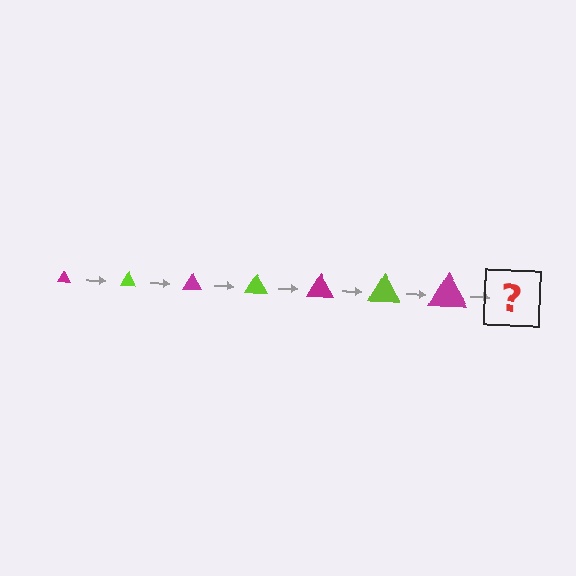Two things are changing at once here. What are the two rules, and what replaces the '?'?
The two rules are that the triangle grows larger each step and the color cycles through magenta and lime. The '?' should be a lime triangle, larger than the previous one.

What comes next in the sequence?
The next element should be a lime triangle, larger than the previous one.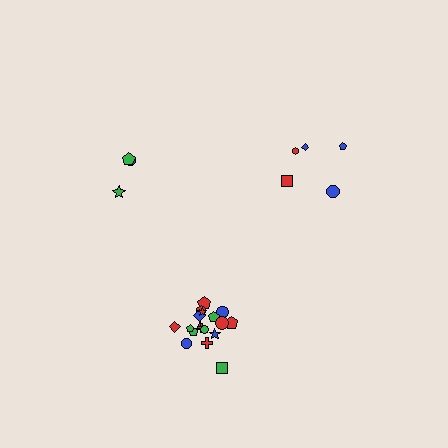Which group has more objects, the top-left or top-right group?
The top-right group.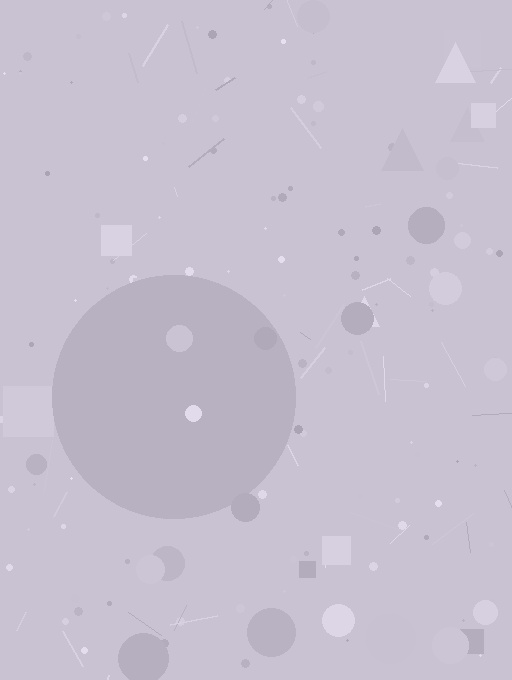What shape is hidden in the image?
A circle is hidden in the image.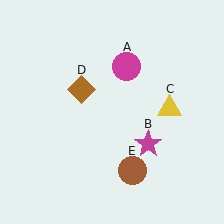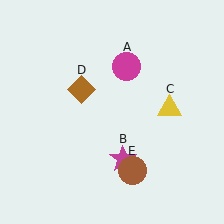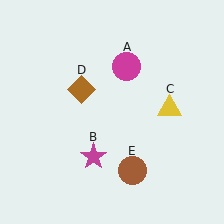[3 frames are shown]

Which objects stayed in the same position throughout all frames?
Magenta circle (object A) and yellow triangle (object C) and brown diamond (object D) and brown circle (object E) remained stationary.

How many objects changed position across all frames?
1 object changed position: magenta star (object B).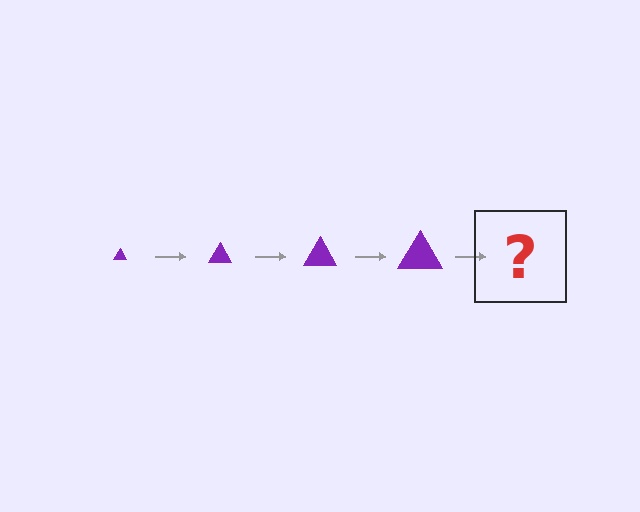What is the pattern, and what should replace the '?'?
The pattern is that the triangle gets progressively larger each step. The '?' should be a purple triangle, larger than the previous one.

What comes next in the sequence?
The next element should be a purple triangle, larger than the previous one.